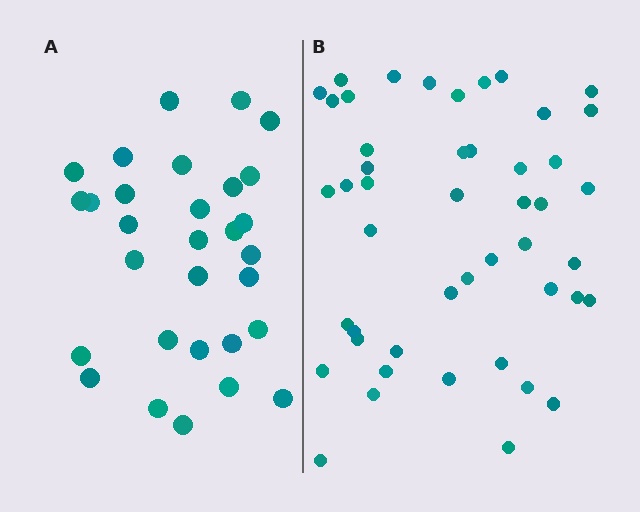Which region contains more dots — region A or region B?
Region B (the right region) has more dots.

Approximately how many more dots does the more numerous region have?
Region B has approximately 15 more dots than region A.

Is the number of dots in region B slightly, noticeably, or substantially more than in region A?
Region B has substantially more. The ratio is roughly 1.6 to 1.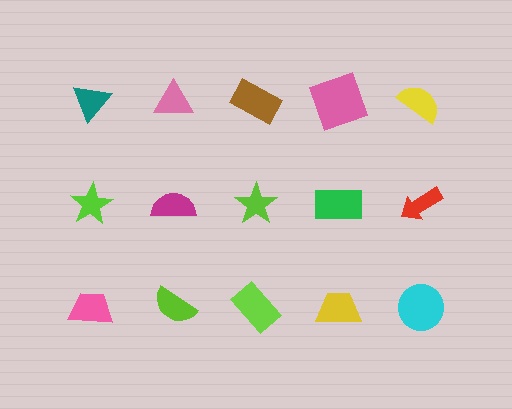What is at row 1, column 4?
A pink square.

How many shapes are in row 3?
5 shapes.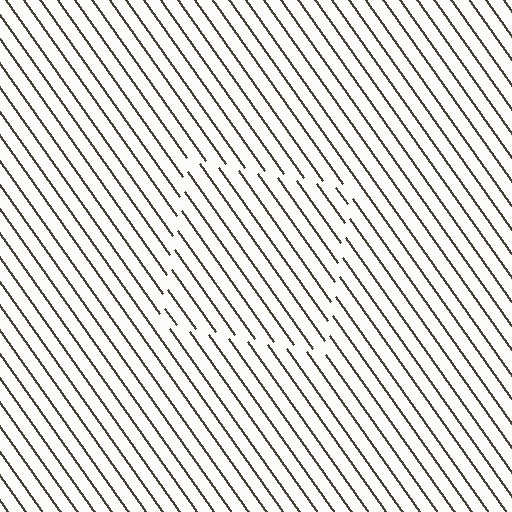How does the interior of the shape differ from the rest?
The interior of the shape contains the same grating, shifted by half a period — the contour is defined by the phase discontinuity where line-ends from the inner and outer gratings abut.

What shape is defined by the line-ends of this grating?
An illusory square. The interior of the shape contains the same grating, shifted by half a period — the contour is defined by the phase discontinuity where line-ends from the inner and outer gratings abut.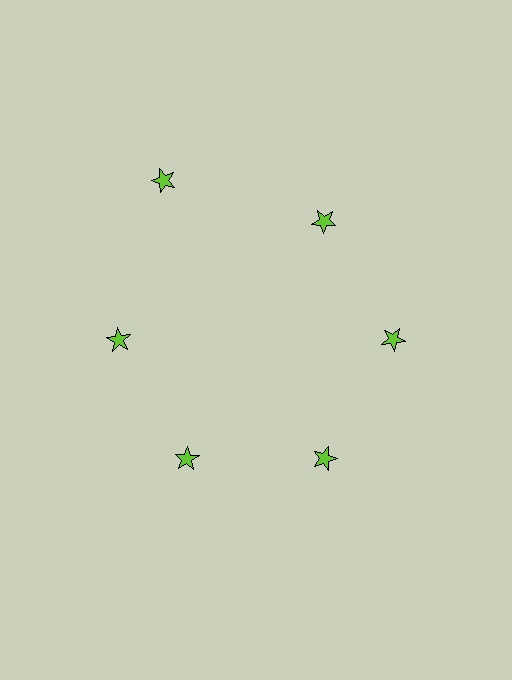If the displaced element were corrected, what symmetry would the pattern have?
It would have 6-fold rotational symmetry — the pattern would map onto itself every 60 degrees.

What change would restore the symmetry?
The symmetry would be restored by moving it inward, back onto the ring so that all 6 stars sit at equal angles and equal distance from the center.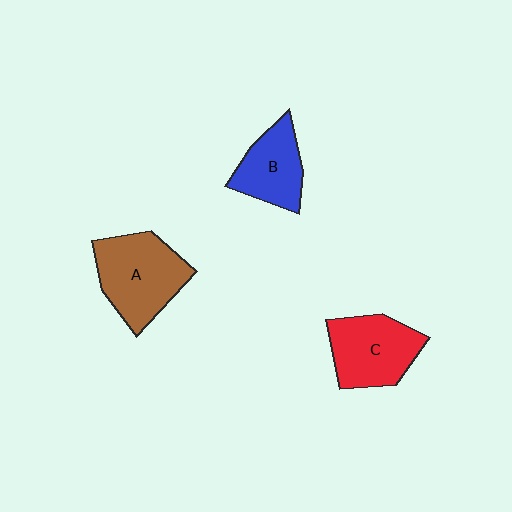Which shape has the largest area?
Shape A (brown).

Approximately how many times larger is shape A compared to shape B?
Approximately 1.4 times.